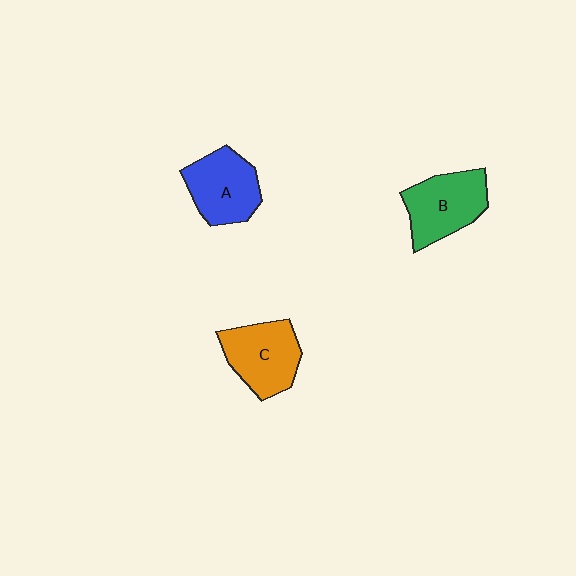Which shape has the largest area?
Shape B (green).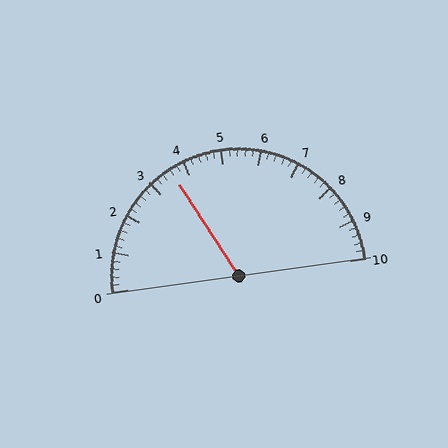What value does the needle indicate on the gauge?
The needle indicates approximately 3.6.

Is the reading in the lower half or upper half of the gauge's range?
The reading is in the lower half of the range (0 to 10).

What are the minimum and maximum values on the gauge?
The gauge ranges from 0 to 10.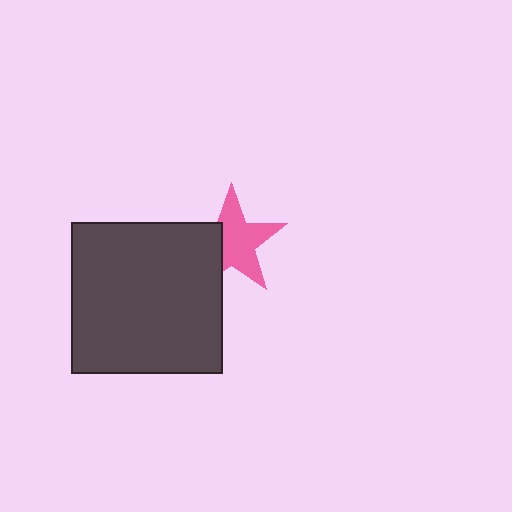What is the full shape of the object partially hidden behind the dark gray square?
The partially hidden object is a pink star.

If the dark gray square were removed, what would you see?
You would see the complete pink star.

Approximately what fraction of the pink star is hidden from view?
Roughly 34% of the pink star is hidden behind the dark gray square.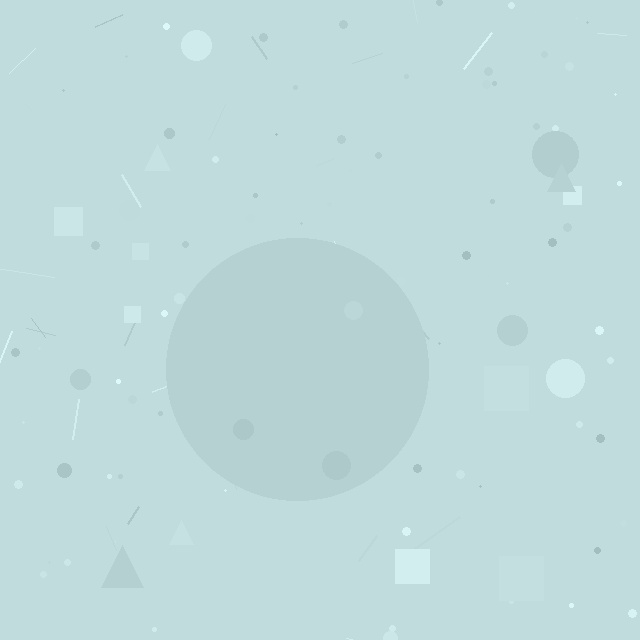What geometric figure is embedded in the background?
A circle is embedded in the background.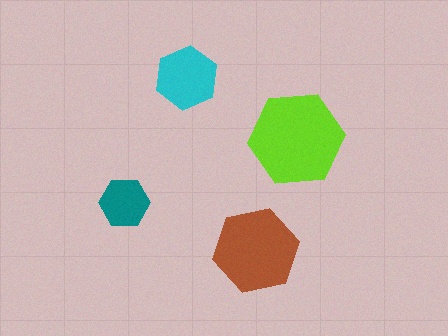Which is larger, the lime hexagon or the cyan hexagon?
The lime one.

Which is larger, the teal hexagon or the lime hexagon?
The lime one.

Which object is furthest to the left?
The teal hexagon is leftmost.